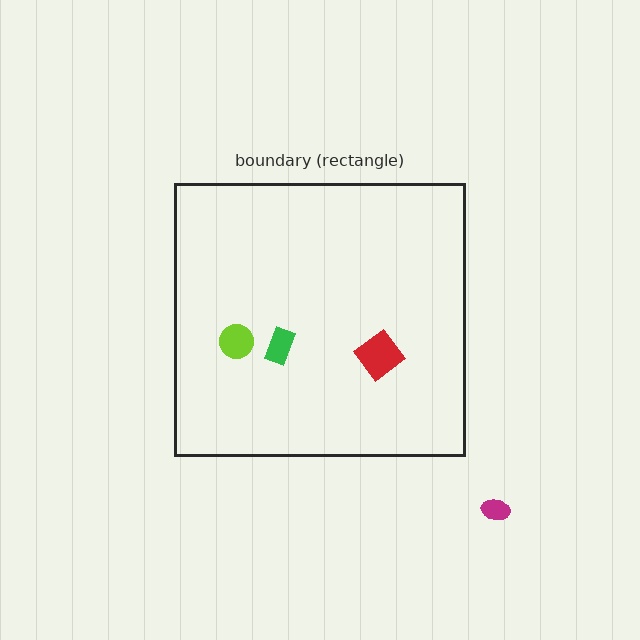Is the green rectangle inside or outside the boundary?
Inside.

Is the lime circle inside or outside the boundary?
Inside.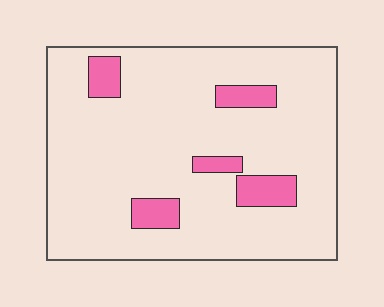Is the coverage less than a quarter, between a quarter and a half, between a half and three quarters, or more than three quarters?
Less than a quarter.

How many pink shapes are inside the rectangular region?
5.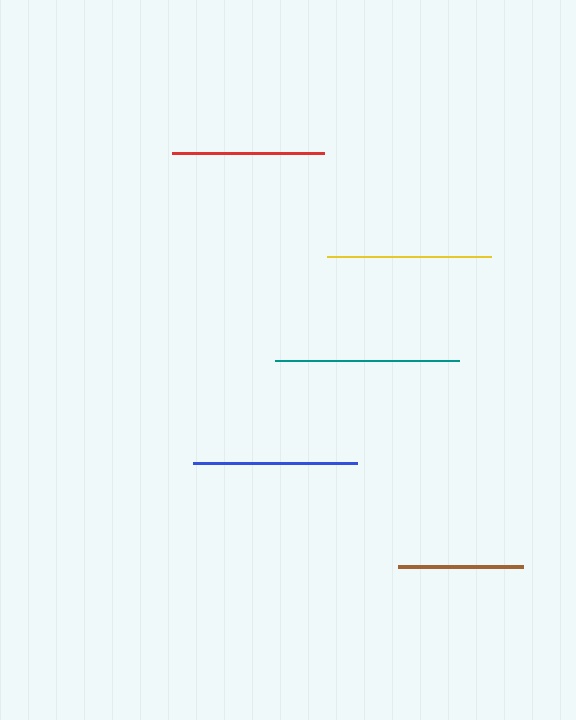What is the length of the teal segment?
The teal segment is approximately 184 pixels long.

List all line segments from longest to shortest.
From longest to shortest: teal, blue, yellow, red, brown.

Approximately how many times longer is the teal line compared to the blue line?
The teal line is approximately 1.1 times the length of the blue line.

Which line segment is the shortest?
The brown line is the shortest at approximately 125 pixels.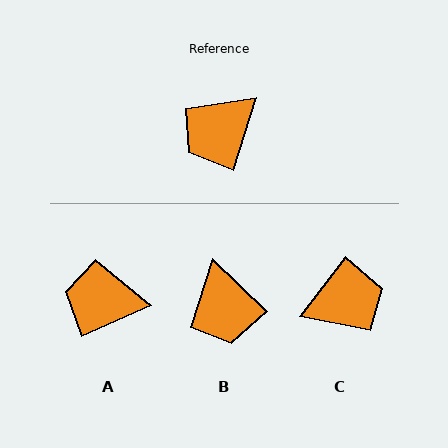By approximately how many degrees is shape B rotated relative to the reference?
Approximately 64 degrees counter-clockwise.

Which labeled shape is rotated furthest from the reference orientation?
C, about 160 degrees away.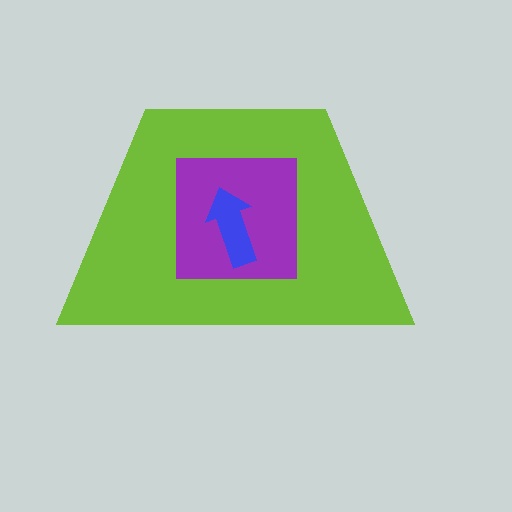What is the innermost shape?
The blue arrow.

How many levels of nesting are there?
3.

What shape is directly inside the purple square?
The blue arrow.